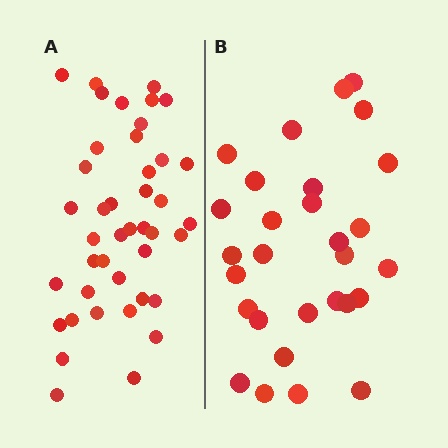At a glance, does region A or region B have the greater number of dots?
Region A (the left region) has more dots.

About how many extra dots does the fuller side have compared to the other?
Region A has approximately 15 more dots than region B.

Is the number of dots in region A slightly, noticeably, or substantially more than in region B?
Region A has noticeably more, but not dramatically so. The ratio is roughly 1.4 to 1.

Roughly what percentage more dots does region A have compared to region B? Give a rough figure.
About 45% more.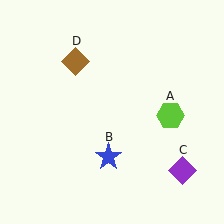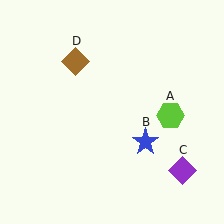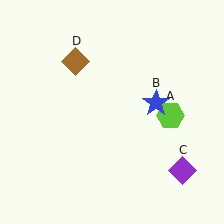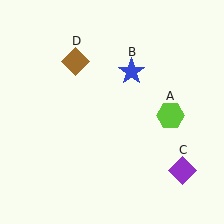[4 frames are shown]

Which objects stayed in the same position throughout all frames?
Lime hexagon (object A) and purple diamond (object C) and brown diamond (object D) remained stationary.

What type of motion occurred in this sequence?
The blue star (object B) rotated counterclockwise around the center of the scene.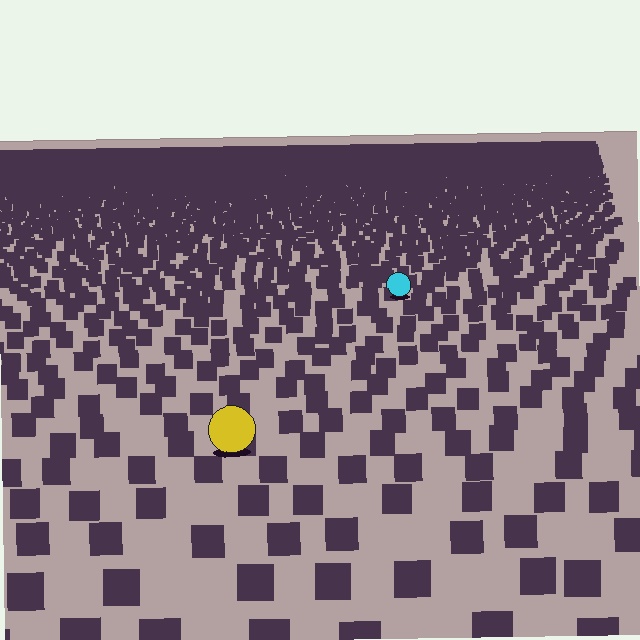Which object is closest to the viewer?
The yellow circle is closest. The texture marks near it are larger and more spread out.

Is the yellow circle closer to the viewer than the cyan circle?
Yes. The yellow circle is closer — you can tell from the texture gradient: the ground texture is coarser near it.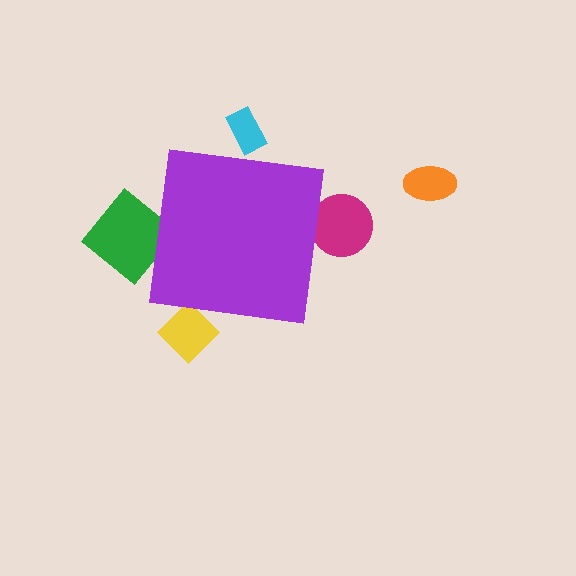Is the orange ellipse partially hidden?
No, the orange ellipse is fully visible.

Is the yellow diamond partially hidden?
Yes, the yellow diamond is partially hidden behind the purple square.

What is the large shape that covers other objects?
A purple square.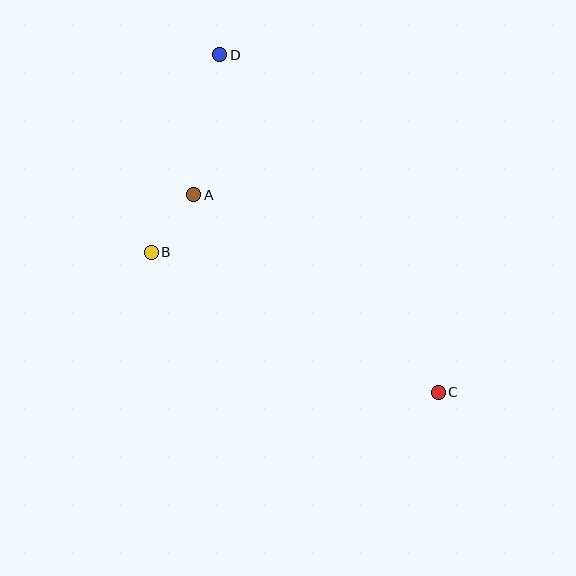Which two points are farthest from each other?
Points C and D are farthest from each other.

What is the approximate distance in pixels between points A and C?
The distance between A and C is approximately 314 pixels.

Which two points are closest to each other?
Points A and B are closest to each other.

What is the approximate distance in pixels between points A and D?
The distance between A and D is approximately 142 pixels.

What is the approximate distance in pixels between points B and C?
The distance between B and C is approximately 319 pixels.